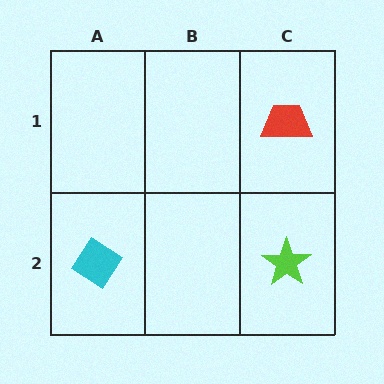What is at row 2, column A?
A cyan diamond.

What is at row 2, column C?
A lime star.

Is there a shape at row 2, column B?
No, that cell is empty.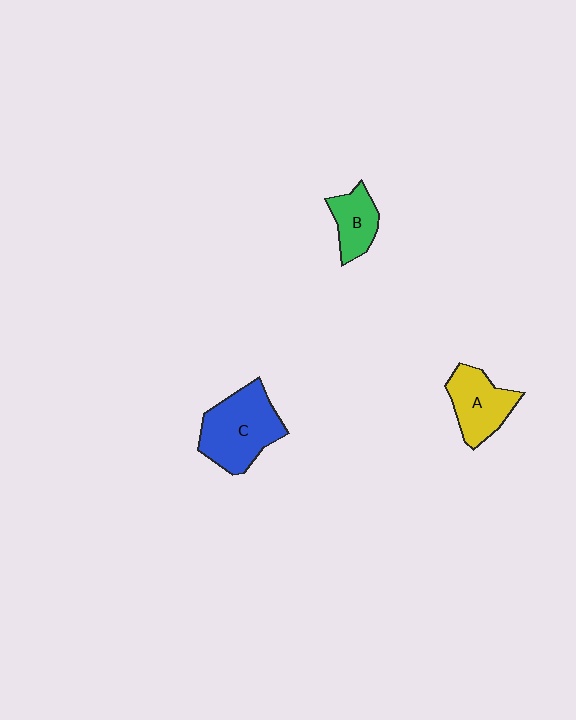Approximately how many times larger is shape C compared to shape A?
Approximately 1.4 times.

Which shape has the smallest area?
Shape B (green).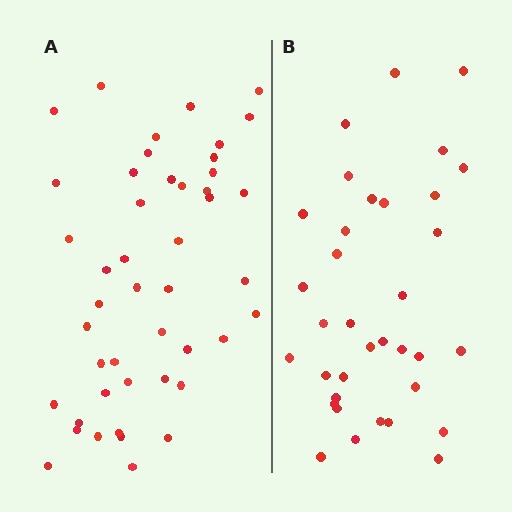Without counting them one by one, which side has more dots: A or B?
Region A (the left region) has more dots.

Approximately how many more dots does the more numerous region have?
Region A has roughly 12 or so more dots than region B.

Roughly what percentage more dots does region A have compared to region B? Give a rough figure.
About 30% more.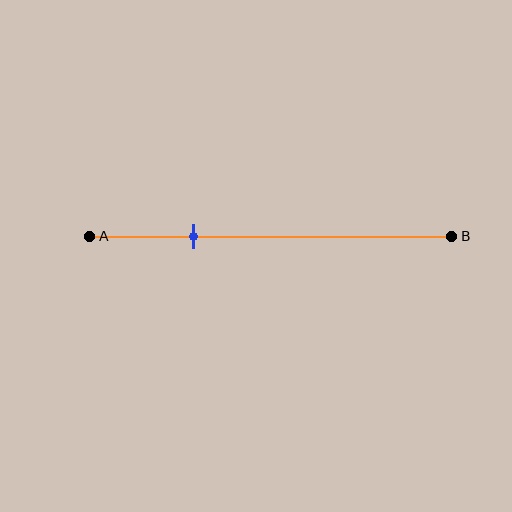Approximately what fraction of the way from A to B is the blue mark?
The blue mark is approximately 30% of the way from A to B.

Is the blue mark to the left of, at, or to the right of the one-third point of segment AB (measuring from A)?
The blue mark is to the left of the one-third point of segment AB.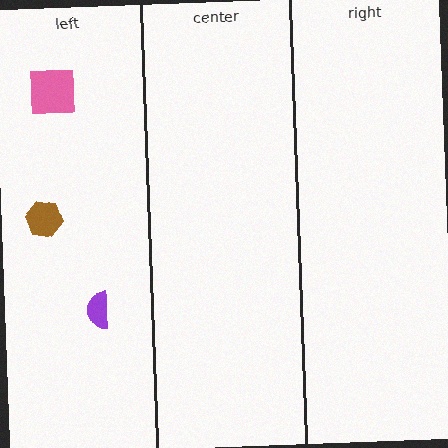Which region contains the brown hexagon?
The left region.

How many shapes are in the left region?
3.